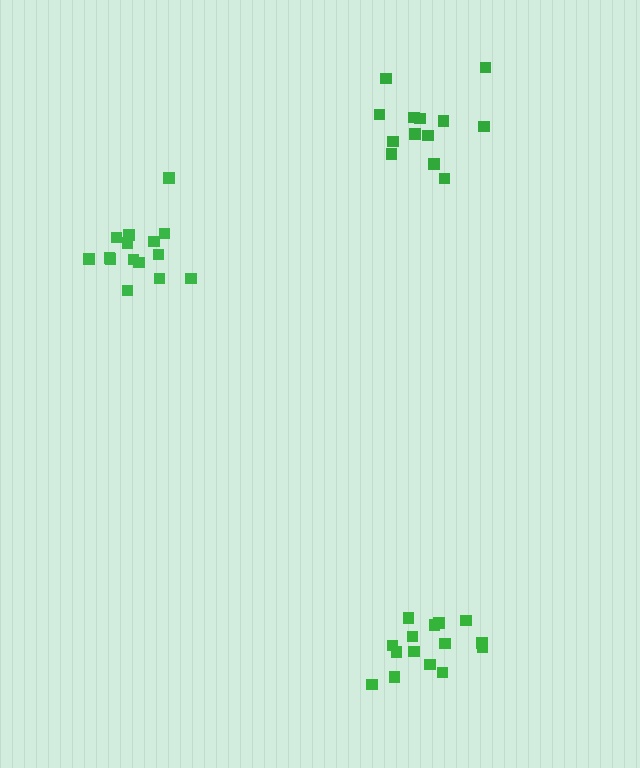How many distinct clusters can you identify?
There are 3 distinct clusters.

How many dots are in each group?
Group 1: 15 dots, Group 2: 15 dots, Group 3: 13 dots (43 total).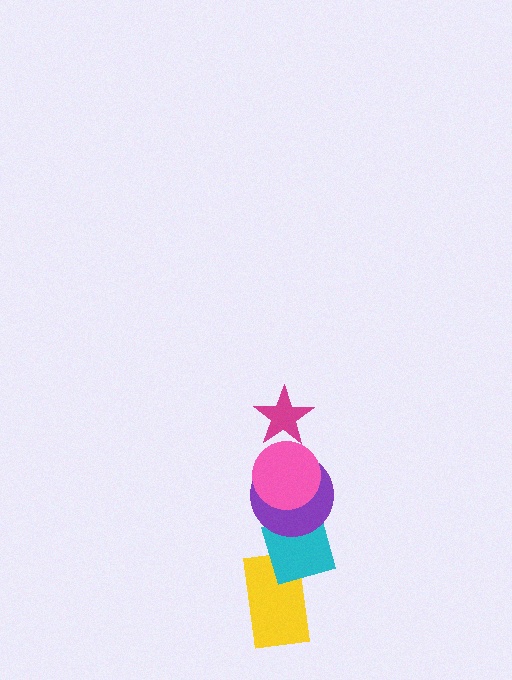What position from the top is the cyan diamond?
The cyan diamond is 4th from the top.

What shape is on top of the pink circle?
The magenta star is on top of the pink circle.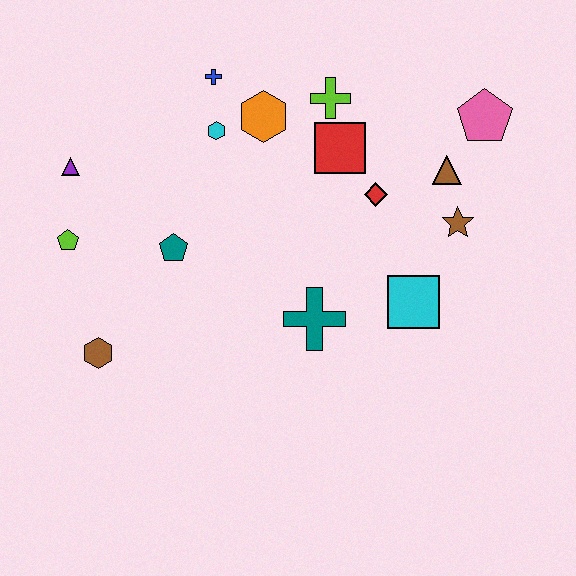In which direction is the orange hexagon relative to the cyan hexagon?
The orange hexagon is to the right of the cyan hexagon.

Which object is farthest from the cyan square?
The purple triangle is farthest from the cyan square.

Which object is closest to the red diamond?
The red square is closest to the red diamond.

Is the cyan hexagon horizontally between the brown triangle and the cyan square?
No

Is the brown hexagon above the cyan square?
No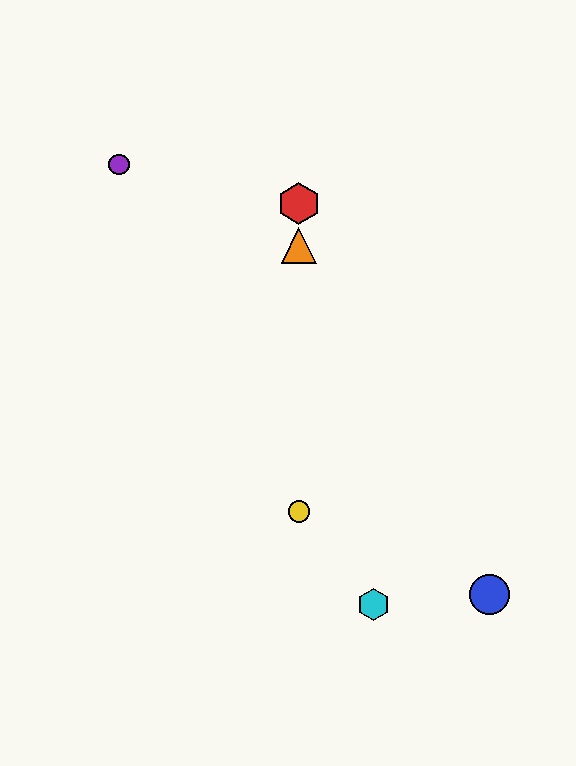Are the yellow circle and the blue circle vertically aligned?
No, the yellow circle is at x≈299 and the blue circle is at x≈489.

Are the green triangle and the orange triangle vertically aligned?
Yes, both are at x≈299.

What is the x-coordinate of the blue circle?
The blue circle is at x≈489.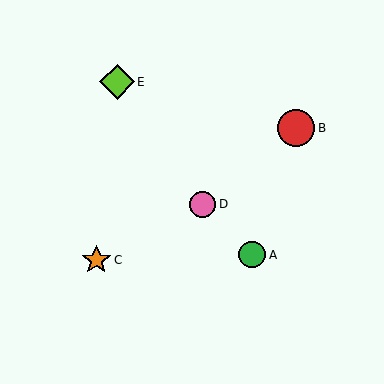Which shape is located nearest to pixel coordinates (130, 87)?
The lime diamond (labeled E) at (117, 82) is nearest to that location.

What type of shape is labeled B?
Shape B is a red circle.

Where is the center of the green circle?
The center of the green circle is at (252, 255).